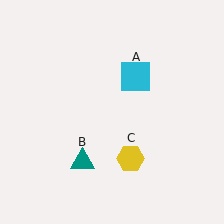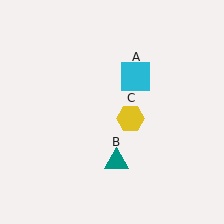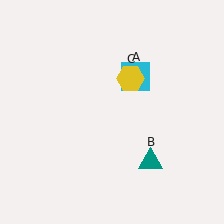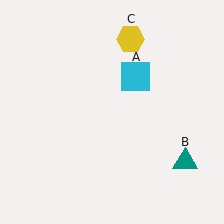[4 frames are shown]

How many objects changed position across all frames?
2 objects changed position: teal triangle (object B), yellow hexagon (object C).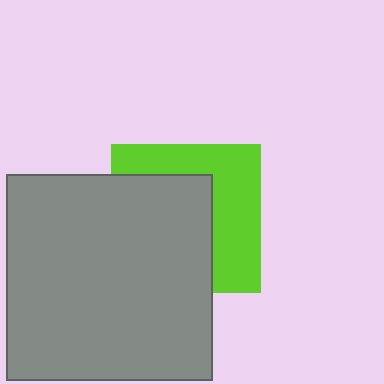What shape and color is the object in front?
The object in front is a gray square.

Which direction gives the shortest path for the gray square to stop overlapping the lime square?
Moving left gives the shortest separation.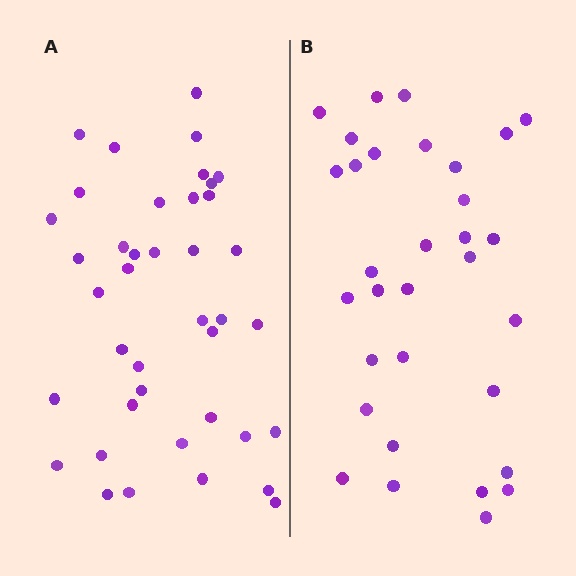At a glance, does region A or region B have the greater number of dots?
Region A (the left region) has more dots.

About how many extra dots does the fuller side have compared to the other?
Region A has roughly 8 or so more dots than region B.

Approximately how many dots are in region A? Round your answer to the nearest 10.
About 40 dots.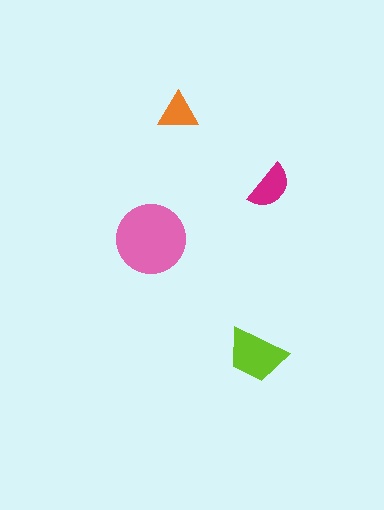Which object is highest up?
The orange triangle is topmost.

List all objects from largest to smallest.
The pink circle, the lime trapezoid, the magenta semicircle, the orange triangle.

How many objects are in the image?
There are 4 objects in the image.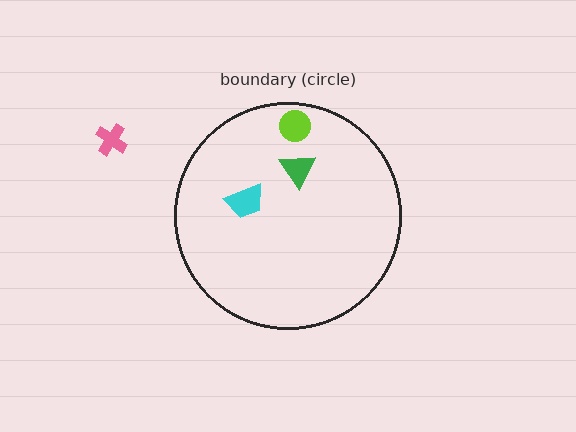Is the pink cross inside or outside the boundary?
Outside.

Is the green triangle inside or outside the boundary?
Inside.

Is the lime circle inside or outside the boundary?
Inside.